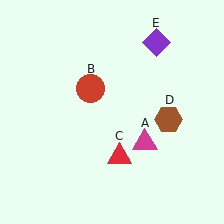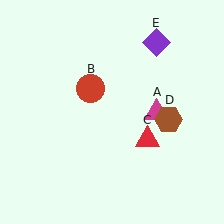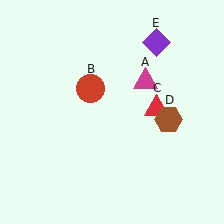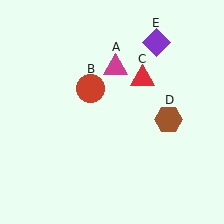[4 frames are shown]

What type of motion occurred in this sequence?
The magenta triangle (object A), red triangle (object C) rotated counterclockwise around the center of the scene.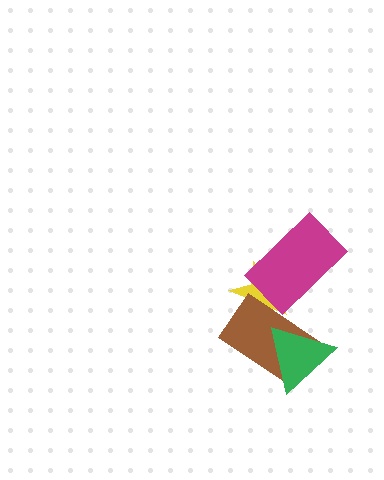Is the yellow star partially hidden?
Yes, it is partially covered by another shape.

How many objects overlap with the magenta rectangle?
1 object overlaps with the magenta rectangle.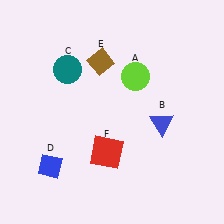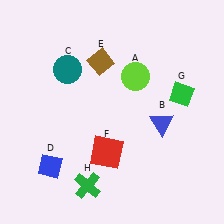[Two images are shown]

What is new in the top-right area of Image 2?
A green diamond (G) was added in the top-right area of Image 2.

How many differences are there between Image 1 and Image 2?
There are 2 differences between the two images.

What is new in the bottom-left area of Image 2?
A green cross (H) was added in the bottom-left area of Image 2.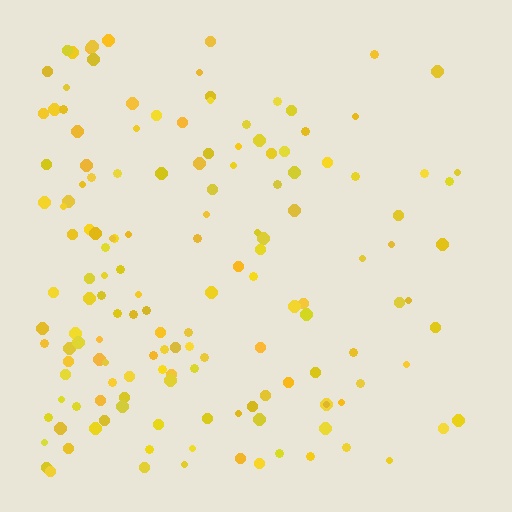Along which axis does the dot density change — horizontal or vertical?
Horizontal.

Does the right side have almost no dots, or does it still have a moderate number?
Still a moderate number, just noticeably fewer than the left.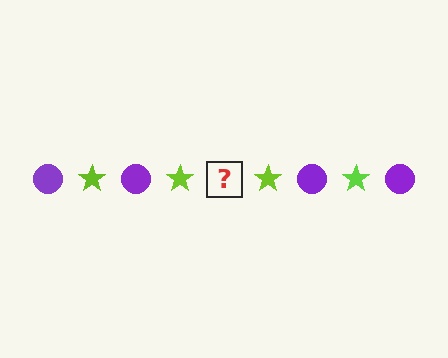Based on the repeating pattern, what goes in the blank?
The blank should be a purple circle.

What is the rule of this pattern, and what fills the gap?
The rule is that the pattern alternates between purple circle and lime star. The gap should be filled with a purple circle.